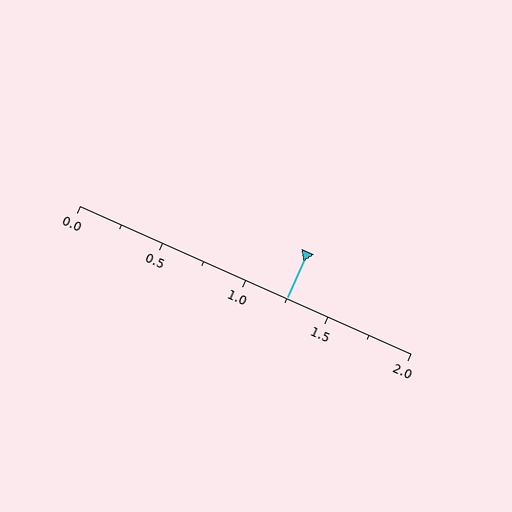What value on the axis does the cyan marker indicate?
The marker indicates approximately 1.25.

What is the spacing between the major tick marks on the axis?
The major ticks are spaced 0.5 apart.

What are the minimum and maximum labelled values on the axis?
The axis runs from 0.0 to 2.0.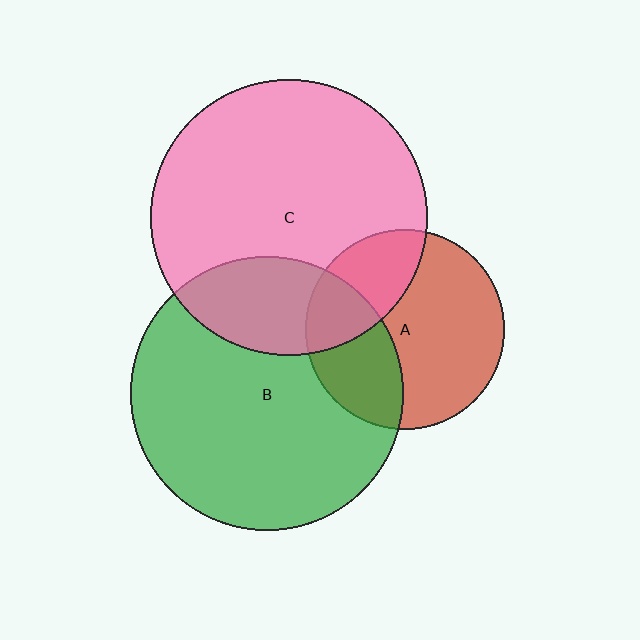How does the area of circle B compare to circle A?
Approximately 1.9 times.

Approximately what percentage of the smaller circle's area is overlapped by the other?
Approximately 30%.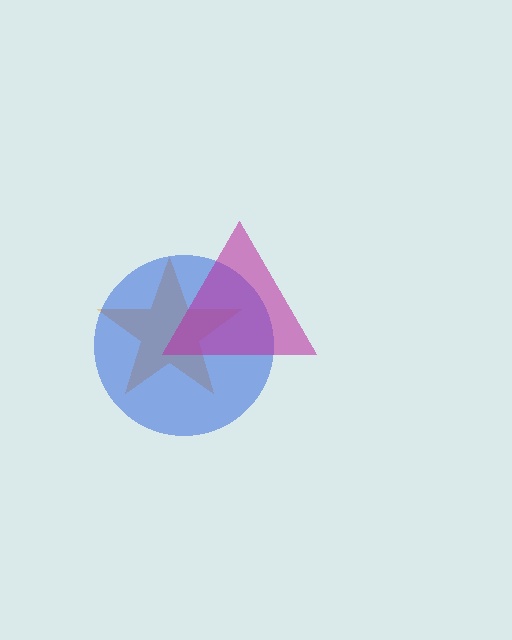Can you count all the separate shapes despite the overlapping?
Yes, there are 3 separate shapes.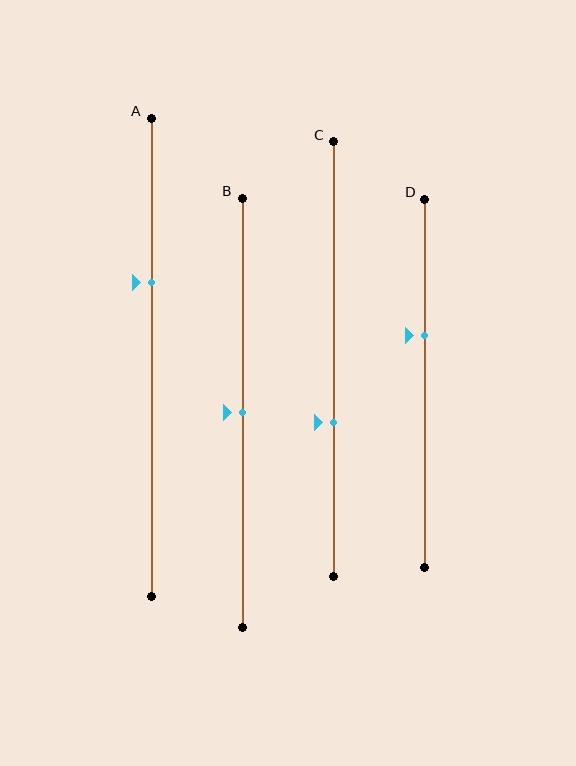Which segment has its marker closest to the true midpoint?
Segment B has its marker closest to the true midpoint.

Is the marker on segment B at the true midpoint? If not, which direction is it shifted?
Yes, the marker on segment B is at the true midpoint.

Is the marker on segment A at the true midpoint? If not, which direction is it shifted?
No, the marker on segment A is shifted upward by about 16% of the segment length.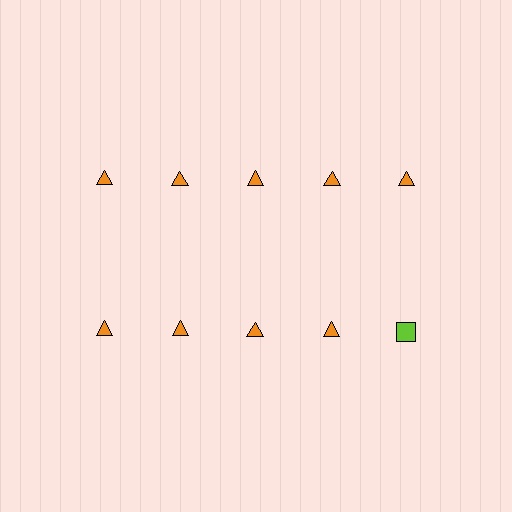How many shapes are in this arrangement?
There are 10 shapes arranged in a grid pattern.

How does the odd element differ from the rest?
It differs in both color (lime instead of orange) and shape (square instead of triangle).